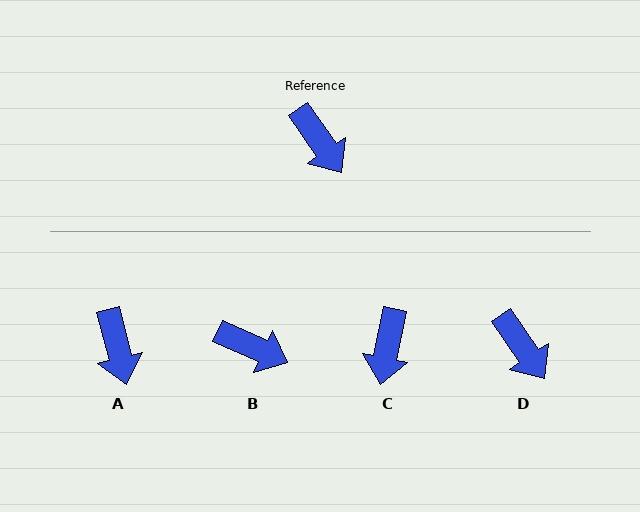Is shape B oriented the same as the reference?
No, it is off by about 32 degrees.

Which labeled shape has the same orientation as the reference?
D.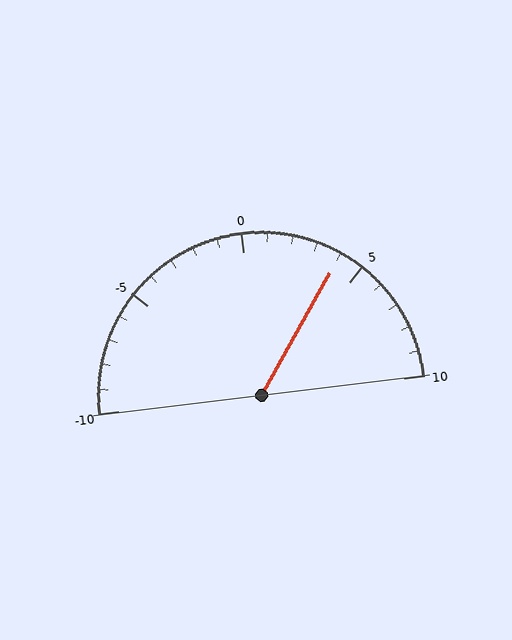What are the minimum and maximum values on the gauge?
The gauge ranges from -10 to 10.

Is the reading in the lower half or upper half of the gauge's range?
The reading is in the upper half of the range (-10 to 10).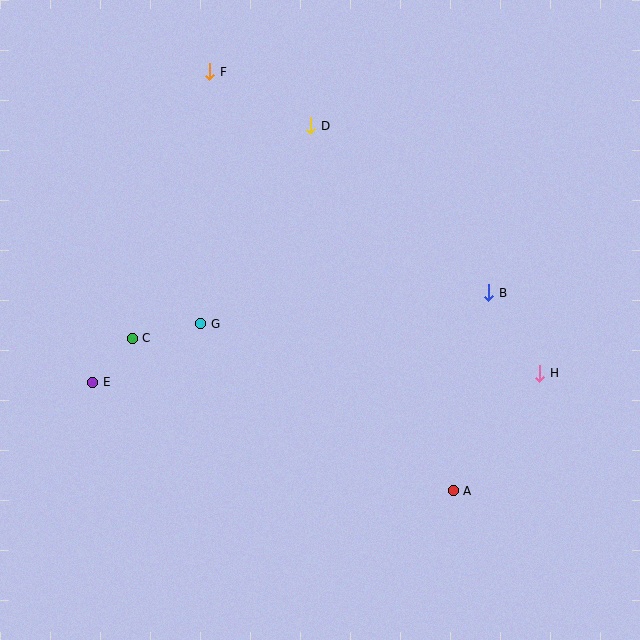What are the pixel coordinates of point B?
Point B is at (489, 293).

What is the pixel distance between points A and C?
The distance between A and C is 355 pixels.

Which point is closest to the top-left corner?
Point F is closest to the top-left corner.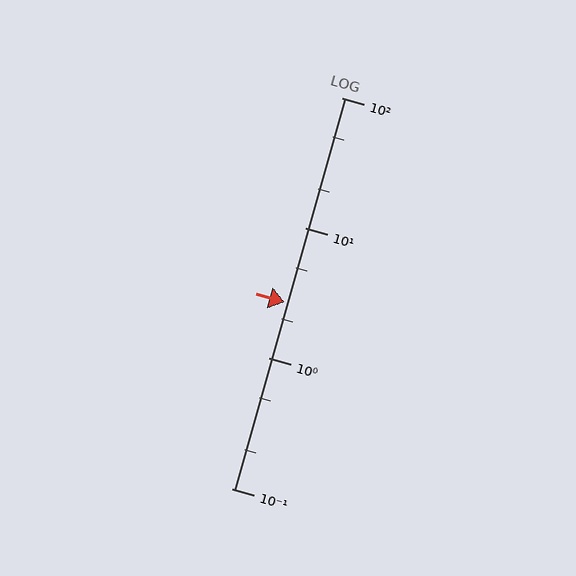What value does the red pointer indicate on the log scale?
The pointer indicates approximately 2.7.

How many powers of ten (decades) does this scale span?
The scale spans 3 decades, from 0.1 to 100.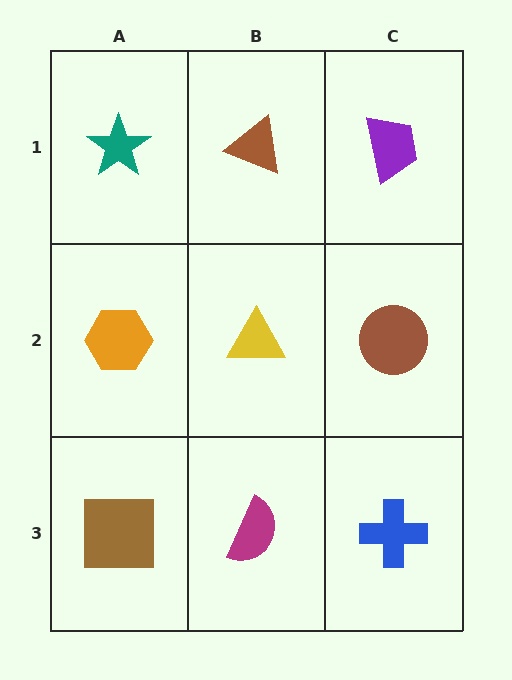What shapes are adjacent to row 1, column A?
An orange hexagon (row 2, column A), a brown triangle (row 1, column B).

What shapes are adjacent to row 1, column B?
A yellow triangle (row 2, column B), a teal star (row 1, column A), a purple trapezoid (row 1, column C).